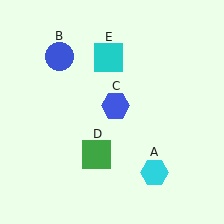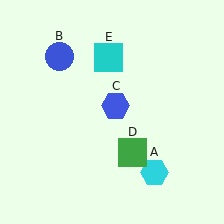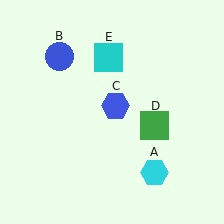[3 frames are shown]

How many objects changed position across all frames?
1 object changed position: green square (object D).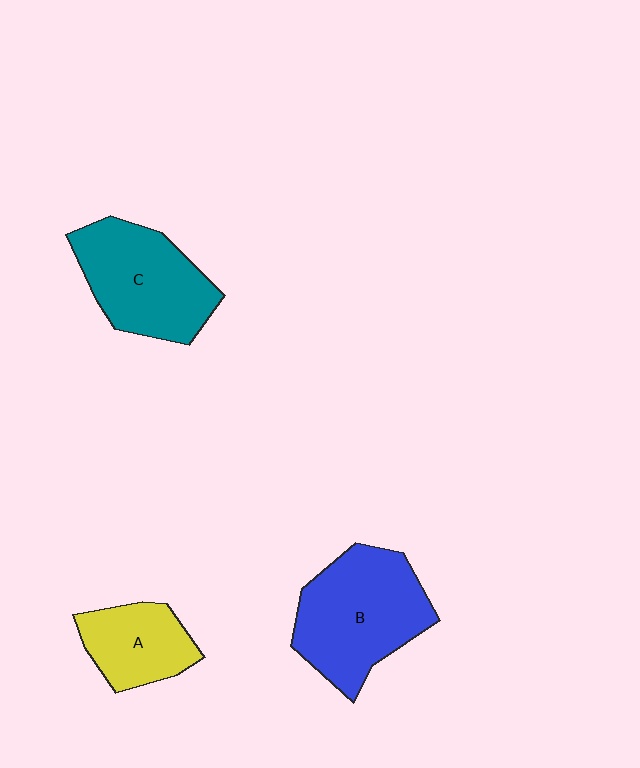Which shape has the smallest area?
Shape A (yellow).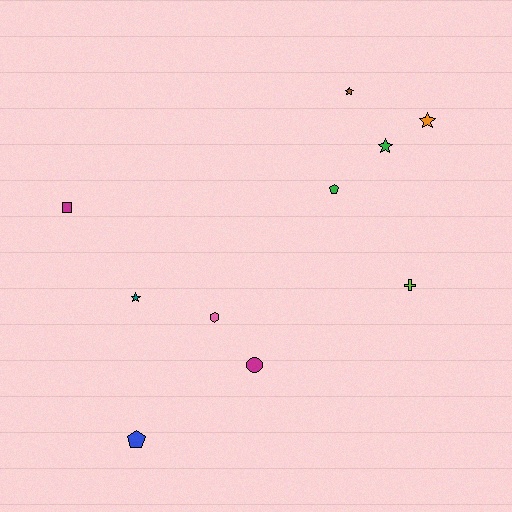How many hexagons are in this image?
There is 1 hexagon.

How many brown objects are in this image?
There is 1 brown object.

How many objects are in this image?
There are 10 objects.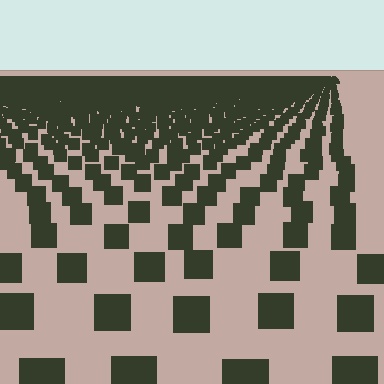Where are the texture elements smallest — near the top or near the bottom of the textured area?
Near the top.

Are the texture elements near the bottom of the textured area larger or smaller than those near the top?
Larger. Near the bottom, elements are closer to the viewer and appear at a bigger on-screen size.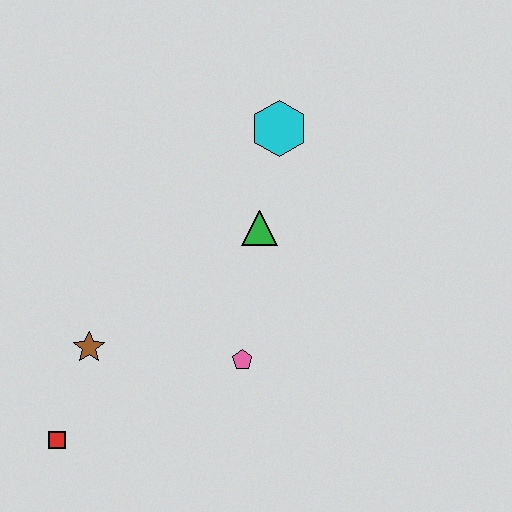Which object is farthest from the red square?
The cyan hexagon is farthest from the red square.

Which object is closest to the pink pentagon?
The green triangle is closest to the pink pentagon.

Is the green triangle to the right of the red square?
Yes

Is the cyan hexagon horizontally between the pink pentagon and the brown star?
No